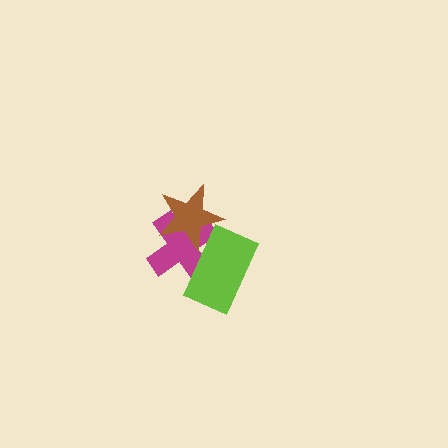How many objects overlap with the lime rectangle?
2 objects overlap with the lime rectangle.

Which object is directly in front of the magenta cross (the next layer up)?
The brown star is directly in front of the magenta cross.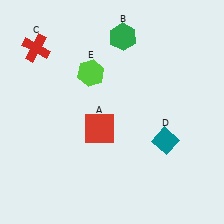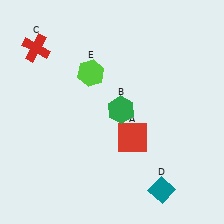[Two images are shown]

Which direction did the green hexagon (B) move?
The green hexagon (B) moved down.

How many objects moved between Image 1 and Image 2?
3 objects moved between the two images.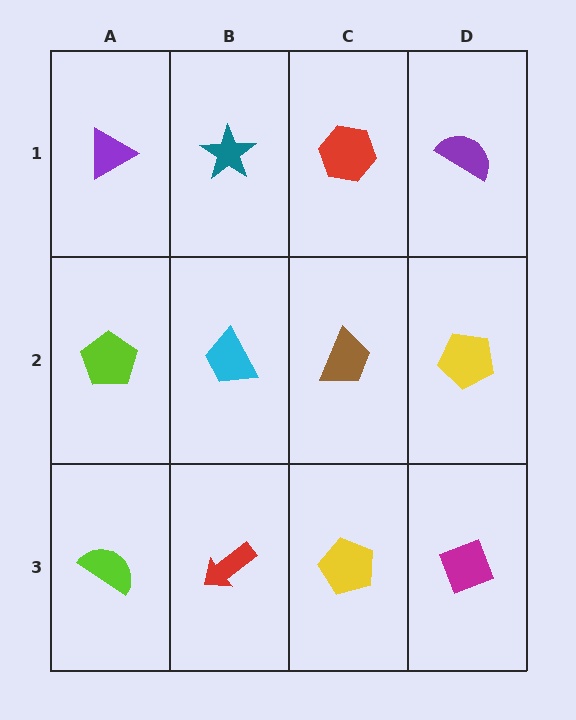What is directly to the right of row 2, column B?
A brown trapezoid.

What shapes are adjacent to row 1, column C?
A brown trapezoid (row 2, column C), a teal star (row 1, column B), a purple semicircle (row 1, column D).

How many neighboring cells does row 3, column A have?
2.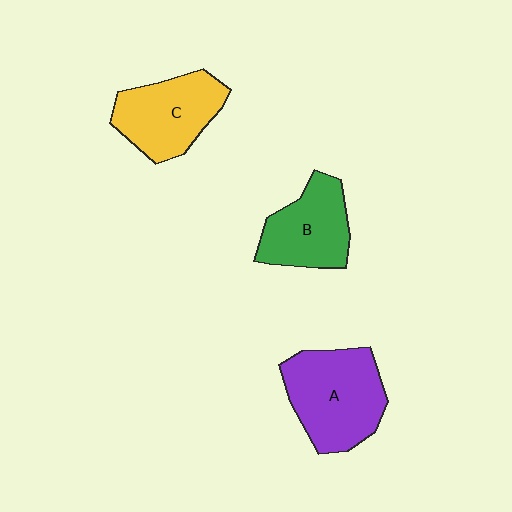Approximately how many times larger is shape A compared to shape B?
Approximately 1.3 times.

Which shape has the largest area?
Shape A (purple).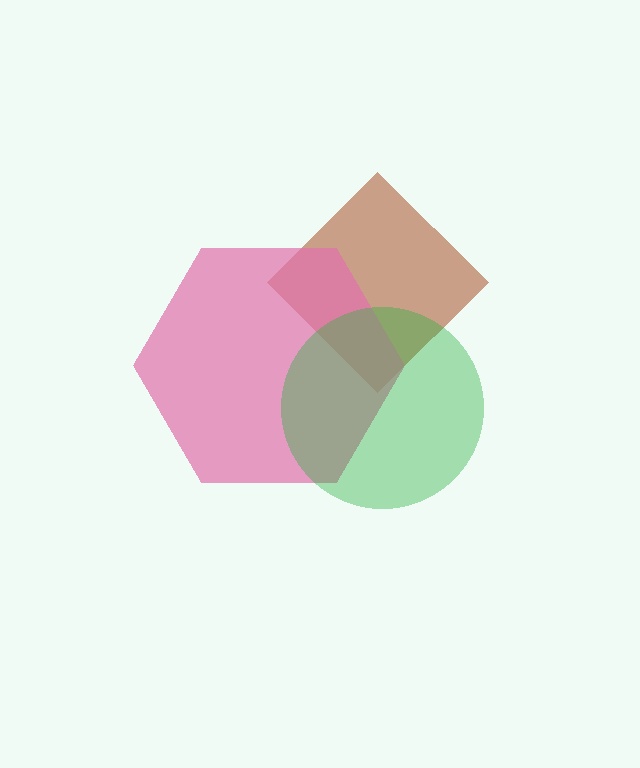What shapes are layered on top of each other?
The layered shapes are: a brown diamond, a pink hexagon, a green circle.